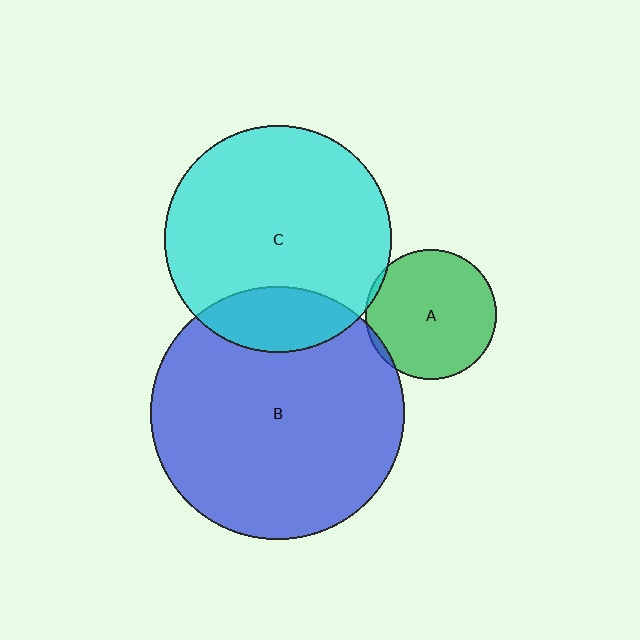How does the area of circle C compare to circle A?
Approximately 3.0 times.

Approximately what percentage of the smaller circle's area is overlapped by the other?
Approximately 5%.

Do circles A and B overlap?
Yes.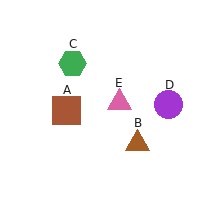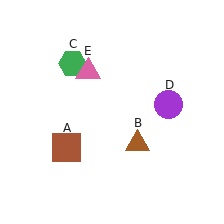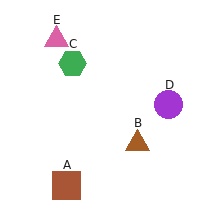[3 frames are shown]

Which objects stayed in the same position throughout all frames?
Brown triangle (object B) and green hexagon (object C) and purple circle (object D) remained stationary.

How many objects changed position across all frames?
2 objects changed position: brown square (object A), pink triangle (object E).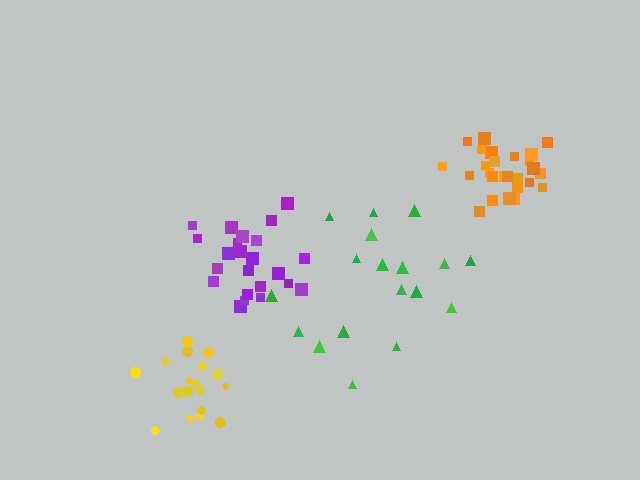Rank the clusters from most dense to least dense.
orange, purple, yellow, green.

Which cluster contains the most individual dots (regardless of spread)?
Orange (28).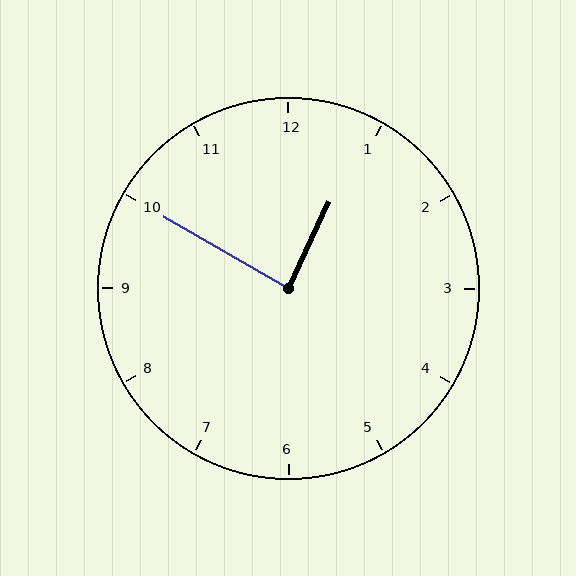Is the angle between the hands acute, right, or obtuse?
It is right.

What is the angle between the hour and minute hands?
Approximately 85 degrees.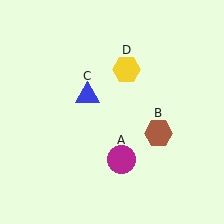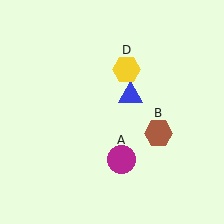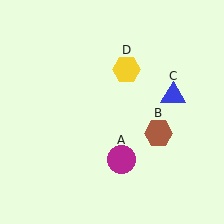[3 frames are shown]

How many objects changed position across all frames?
1 object changed position: blue triangle (object C).